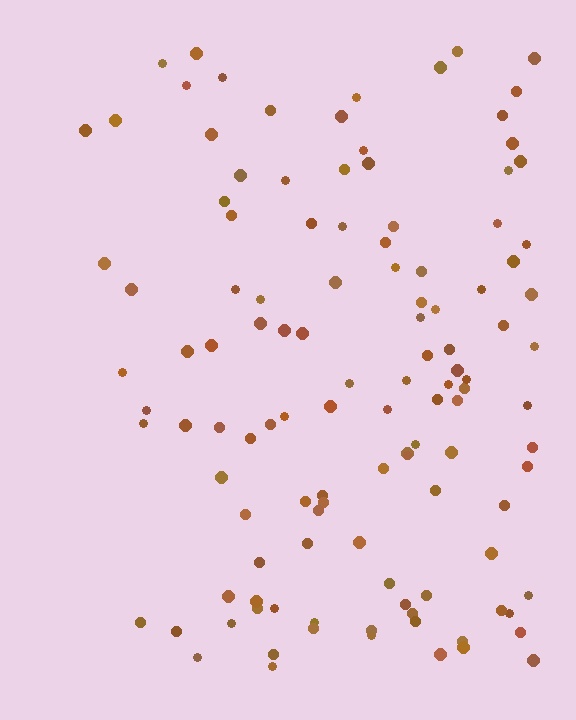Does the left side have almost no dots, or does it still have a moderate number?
Still a moderate number, just noticeably fewer than the right.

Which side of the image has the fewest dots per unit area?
The left.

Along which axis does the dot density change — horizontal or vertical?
Horizontal.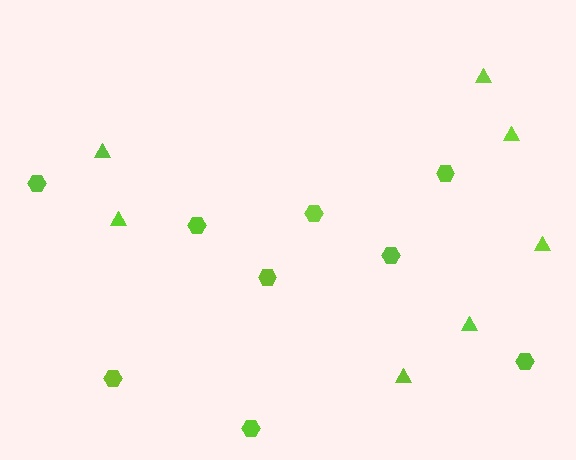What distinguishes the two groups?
There are 2 groups: one group of hexagons (9) and one group of triangles (7).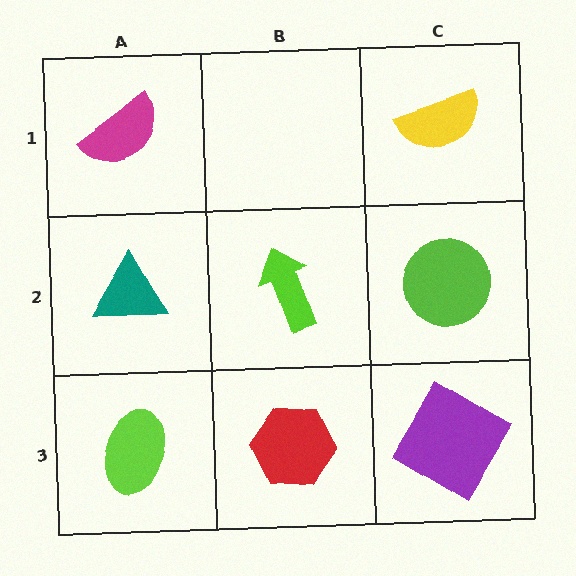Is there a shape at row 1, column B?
No, that cell is empty.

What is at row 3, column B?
A red hexagon.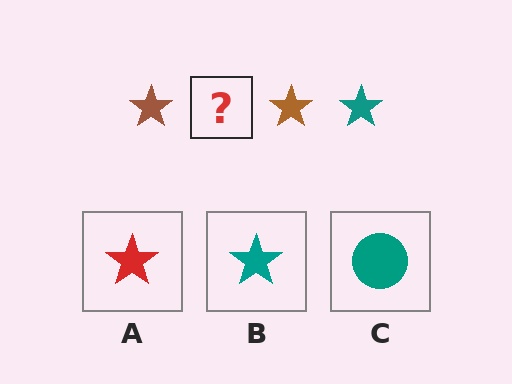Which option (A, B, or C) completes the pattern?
B.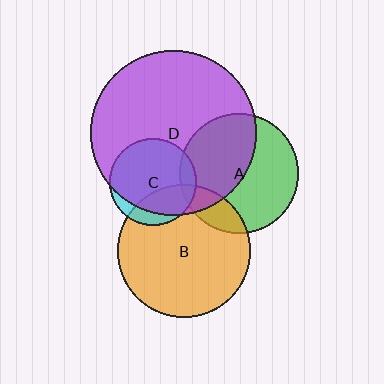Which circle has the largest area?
Circle D (purple).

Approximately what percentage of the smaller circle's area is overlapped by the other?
Approximately 10%.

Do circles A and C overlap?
Yes.